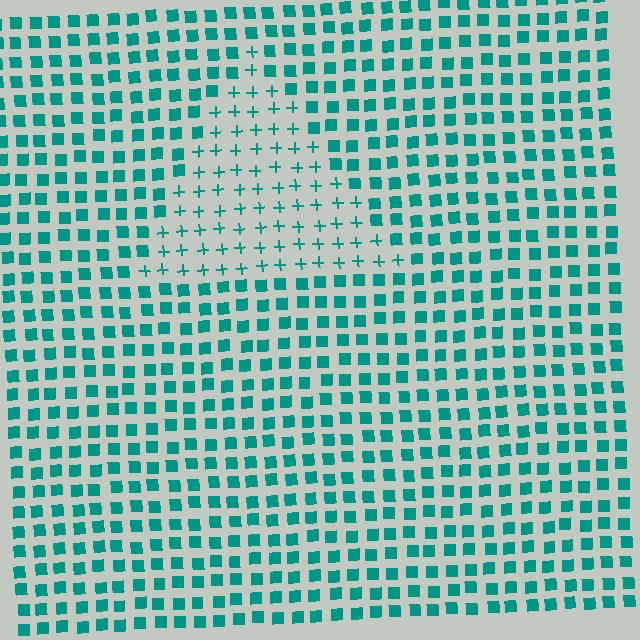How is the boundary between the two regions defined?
The boundary is defined by a change in element shape: plus signs inside vs. squares outside. All elements share the same color and spacing.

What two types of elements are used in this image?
The image uses plus signs inside the triangle region and squares outside it.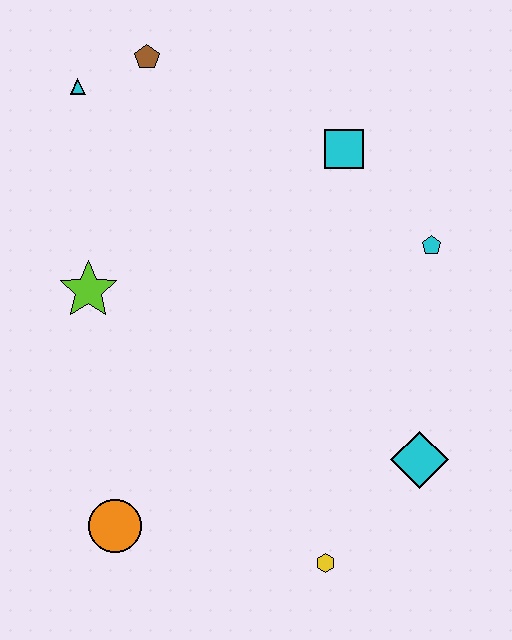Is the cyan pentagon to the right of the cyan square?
Yes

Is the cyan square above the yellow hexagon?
Yes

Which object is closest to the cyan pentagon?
The cyan square is closest to the cyan pentagon.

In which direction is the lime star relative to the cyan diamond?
The lime star is to the left of the cyan diamond.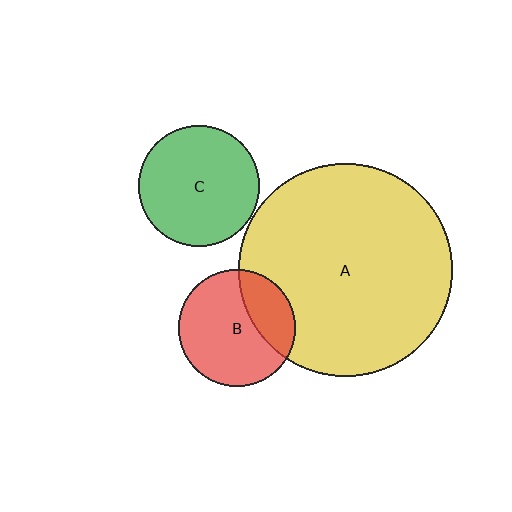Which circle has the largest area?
Circle A (yellow).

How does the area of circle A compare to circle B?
Approximately 3.4 times.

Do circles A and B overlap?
Yes.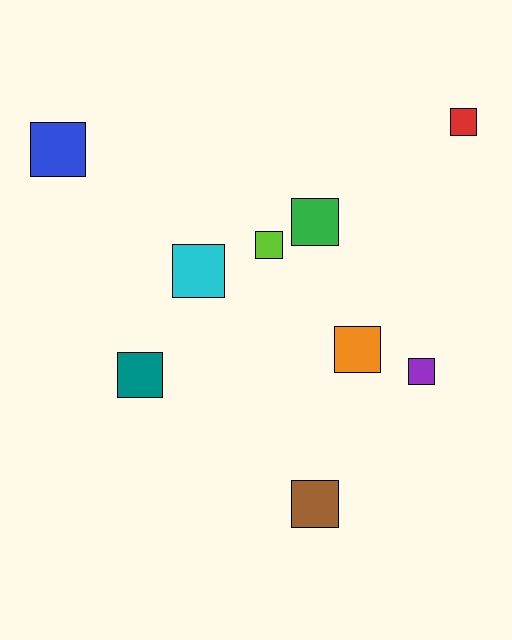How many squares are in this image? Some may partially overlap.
There are 9 squares.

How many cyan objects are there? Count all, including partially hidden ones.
There is 1 cyan object.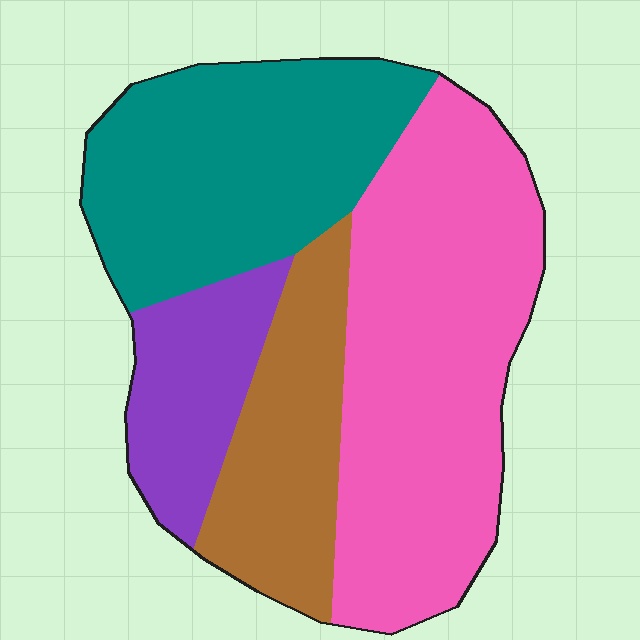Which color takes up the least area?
Purple, at roughly 15%.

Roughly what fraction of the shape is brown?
Brown takes up about one sixth (1/6) of the shape.